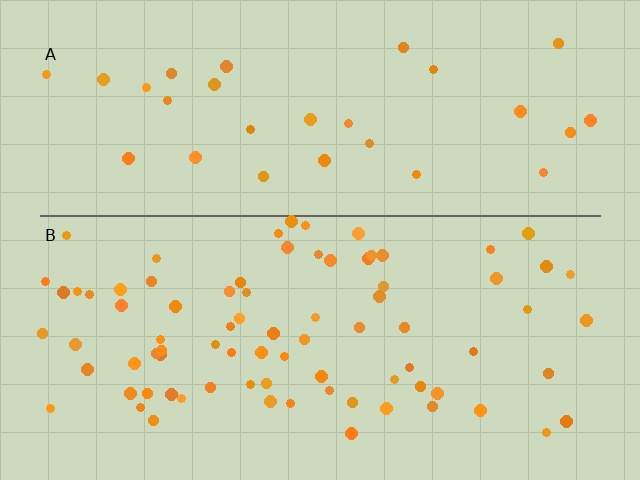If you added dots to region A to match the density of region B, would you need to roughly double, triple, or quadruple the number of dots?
Approximately triple.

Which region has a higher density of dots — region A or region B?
B (the bottom).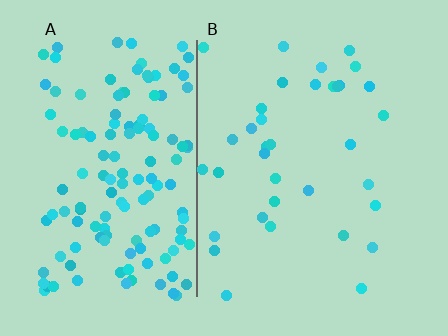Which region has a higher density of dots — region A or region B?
A (the left).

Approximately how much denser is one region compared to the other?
Approximately 4.1× — region A over region B.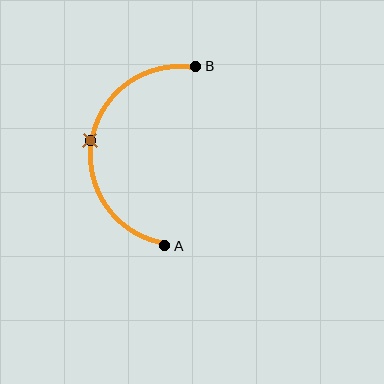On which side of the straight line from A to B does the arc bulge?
The arc bulges to the left of the straight line connecting A and B.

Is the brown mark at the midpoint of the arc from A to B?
Yes. The brown mark lies on the arc at equal arc-length from both A and B — it is the arc midpoint.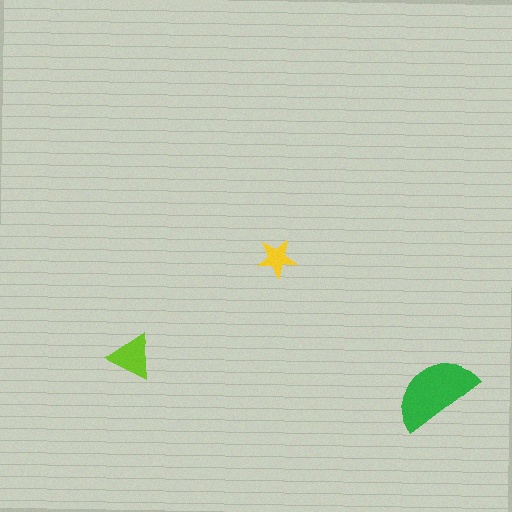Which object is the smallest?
The yellow star.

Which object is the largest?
The green semicircle.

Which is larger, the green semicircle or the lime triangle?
The green semicircle.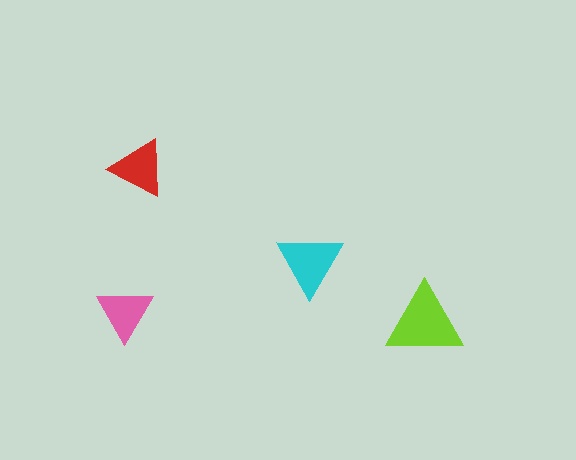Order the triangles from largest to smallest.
the lime one, the cyan one, the red one, the pink one.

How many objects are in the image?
There are 4 objects in the image.